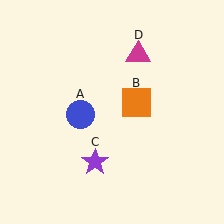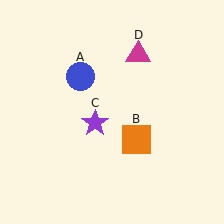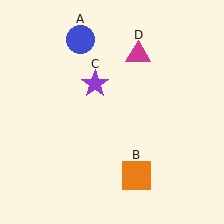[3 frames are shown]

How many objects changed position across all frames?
3 objects changed position: blue circle (object A), orange square (object B), purple star (object C).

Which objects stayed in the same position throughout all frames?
Magenta triangle (object D) remained stationary.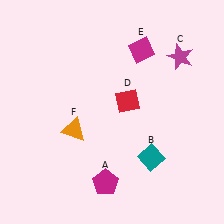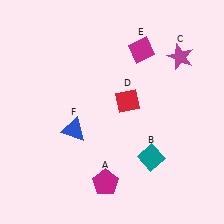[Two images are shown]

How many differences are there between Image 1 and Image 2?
There is 1 difference between the two images.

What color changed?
The triangle (F) changed from orange in Image 1 to blue in Image 2.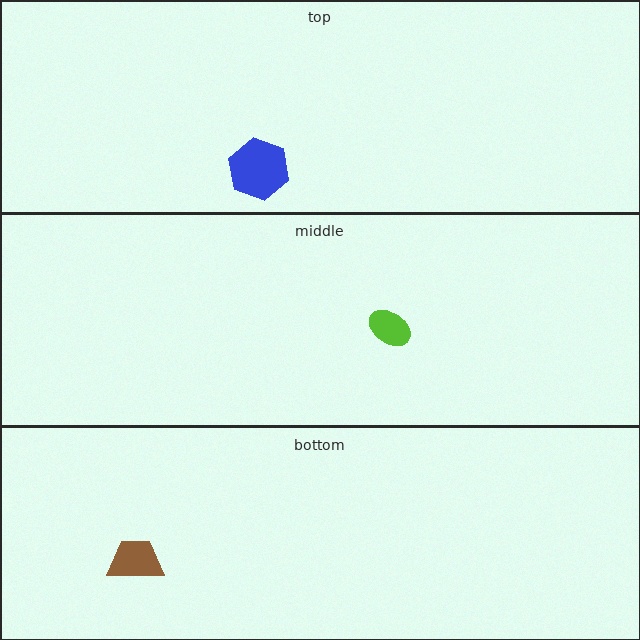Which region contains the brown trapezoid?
The bottom region.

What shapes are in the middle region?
The lime ellipse.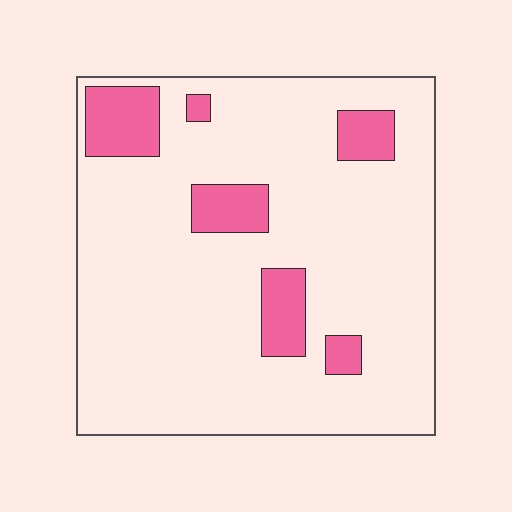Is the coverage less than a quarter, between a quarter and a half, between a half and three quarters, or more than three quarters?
Less than a quarter.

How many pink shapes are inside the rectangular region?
6.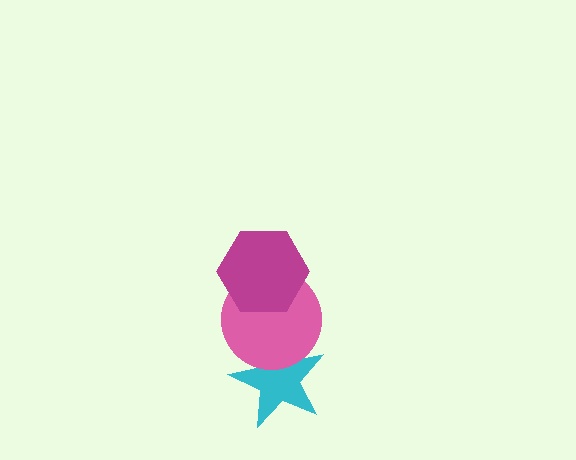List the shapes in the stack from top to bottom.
From top to bottom: the magenta hexagon, the pink circle, the cyan star.